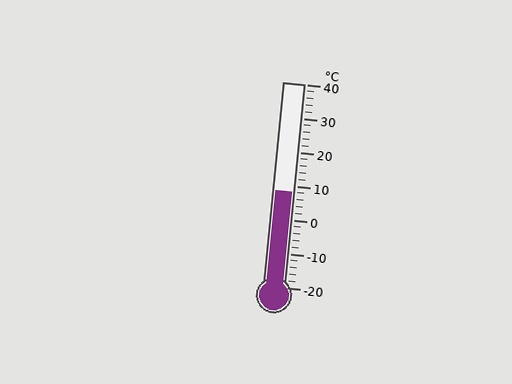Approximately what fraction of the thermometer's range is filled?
The thermometer is filled to approximately 45% of its range.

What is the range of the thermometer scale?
The thermometer scale ranges from -20°C to 40°C.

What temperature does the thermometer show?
The thermometer shows approximately 8°C.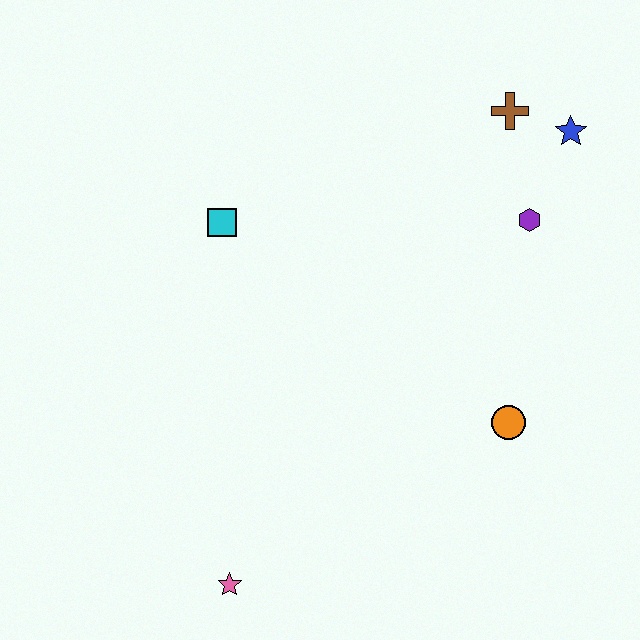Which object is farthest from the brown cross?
The pink star is farthest from the brown cross.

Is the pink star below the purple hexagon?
Yes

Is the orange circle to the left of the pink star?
No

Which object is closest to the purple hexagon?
The blue star is closest to the purple hexagon.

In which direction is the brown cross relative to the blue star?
The brown cross is to the left of the blue star.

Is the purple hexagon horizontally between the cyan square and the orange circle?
No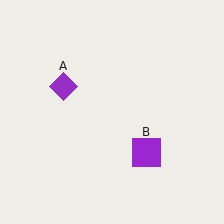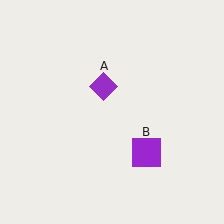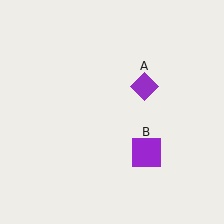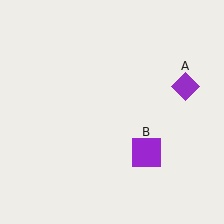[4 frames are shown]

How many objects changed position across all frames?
1 object changed position: purple diamond (object A).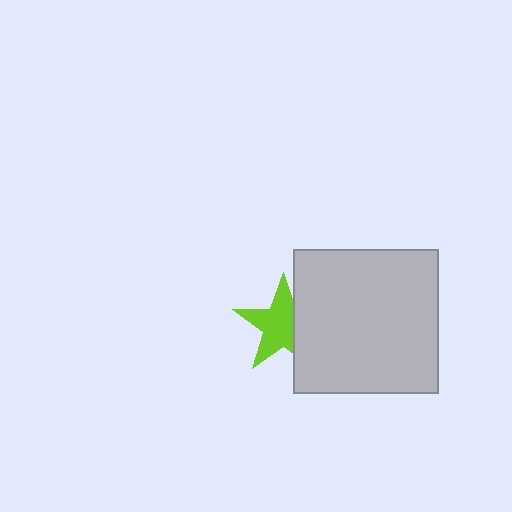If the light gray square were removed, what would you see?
You would see the complete lime star.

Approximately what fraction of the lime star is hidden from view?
Roughly 30% of the lime star is hidden behind the light gray square.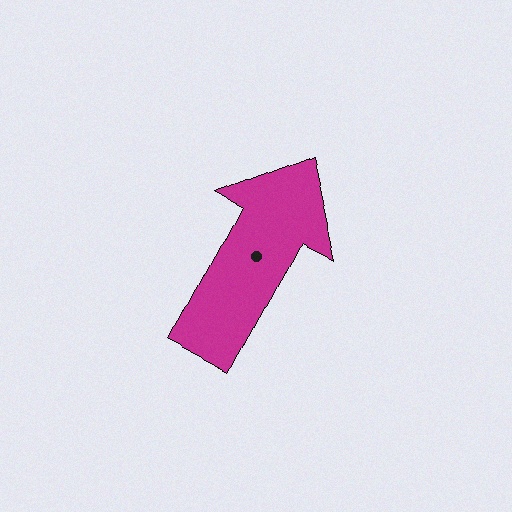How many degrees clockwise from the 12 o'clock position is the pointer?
Approximately 28 degrees.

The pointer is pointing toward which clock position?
Roughly 1 o'clock.